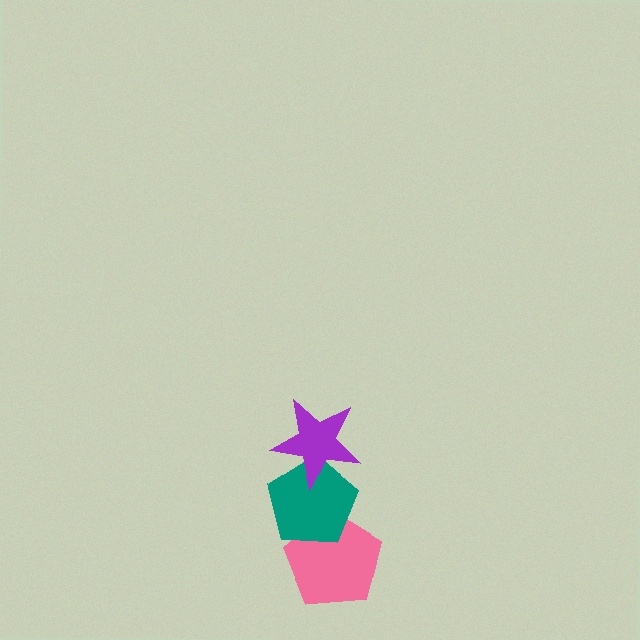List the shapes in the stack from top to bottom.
From top to bottom: the purple star, the teal pentagon, the pink pentagon.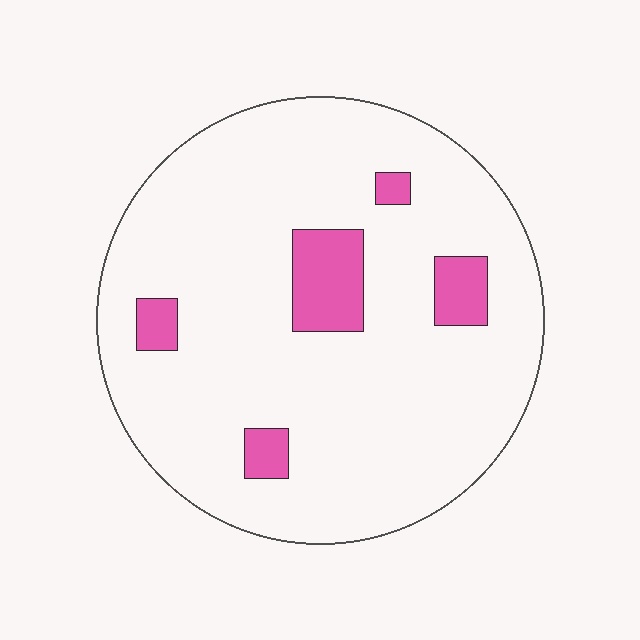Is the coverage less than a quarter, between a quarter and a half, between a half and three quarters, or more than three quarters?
Less than a quarter.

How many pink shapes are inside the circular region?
5.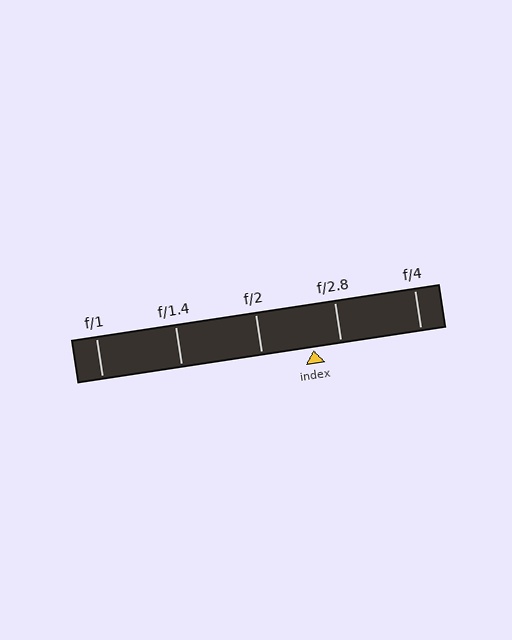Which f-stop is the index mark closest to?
The index mark is closest to f/2.8.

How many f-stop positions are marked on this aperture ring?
There are 5 f-stop positions marked.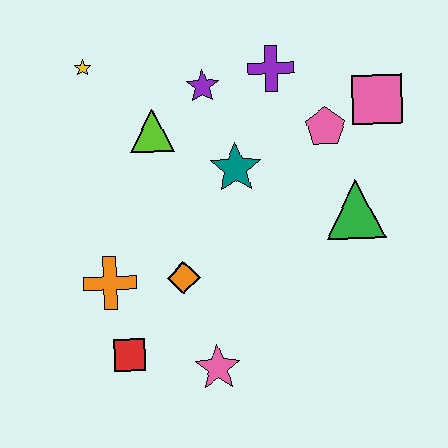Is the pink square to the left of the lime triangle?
No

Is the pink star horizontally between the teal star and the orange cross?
Yes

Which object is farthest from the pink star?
The yellow star is farthest from the pink star.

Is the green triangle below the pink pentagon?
Yes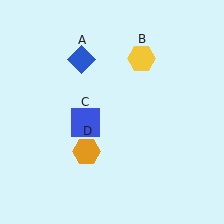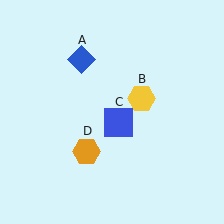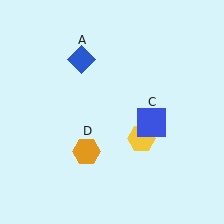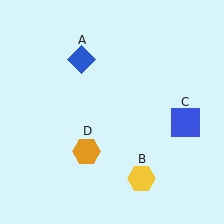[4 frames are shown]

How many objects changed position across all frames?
2 objects changed position: yellow hexagon (object B), blue square (object C).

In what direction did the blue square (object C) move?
The blue square (object C) moved right.